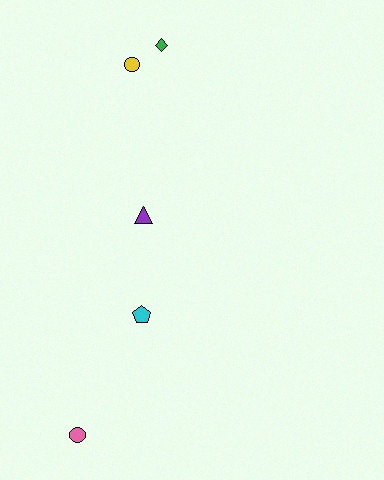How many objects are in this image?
There are 5 objects.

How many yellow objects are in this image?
There is 1 yellow object.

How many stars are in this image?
There are no stars.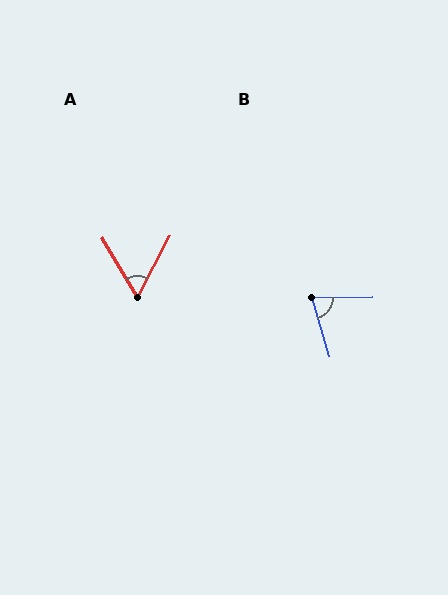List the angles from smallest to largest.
A (58°), B (74°).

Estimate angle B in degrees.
Approximately 74 degrees.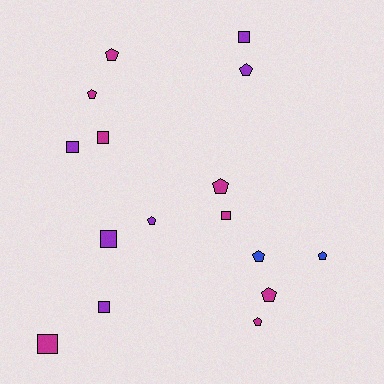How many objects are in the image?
There are 16 objects.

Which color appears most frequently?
Magenta, with 8 objects.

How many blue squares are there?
There are no blue squares.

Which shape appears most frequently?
Pentagon, with 9 objects.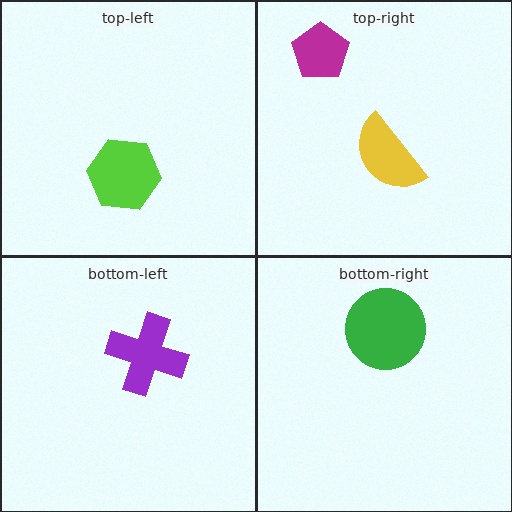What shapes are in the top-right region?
The yellow semicircle, the magenta pentagon.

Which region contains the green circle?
The bottom-right region.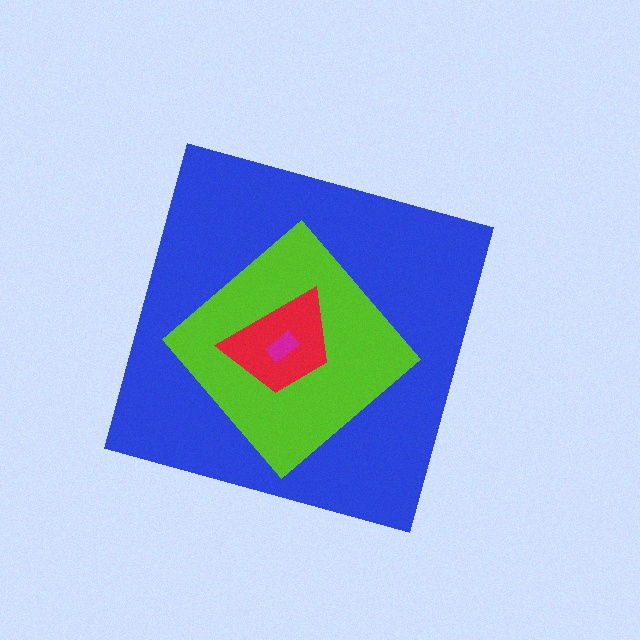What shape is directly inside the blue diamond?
The lime diamond.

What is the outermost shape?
The blue diamond.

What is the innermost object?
The magenta rectangle.